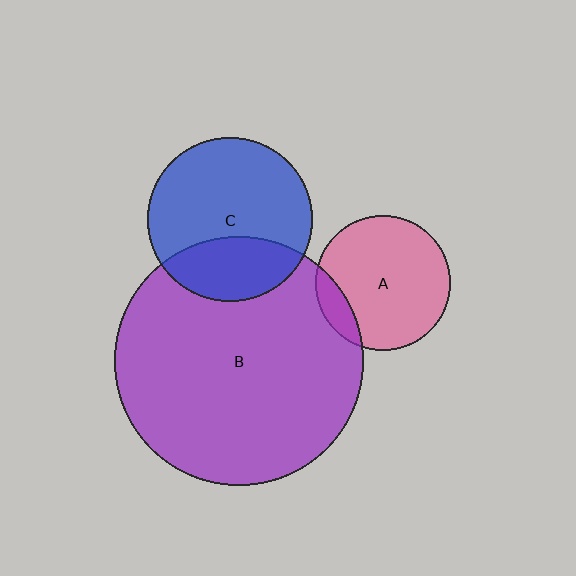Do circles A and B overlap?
Yes.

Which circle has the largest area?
Circle B (purple).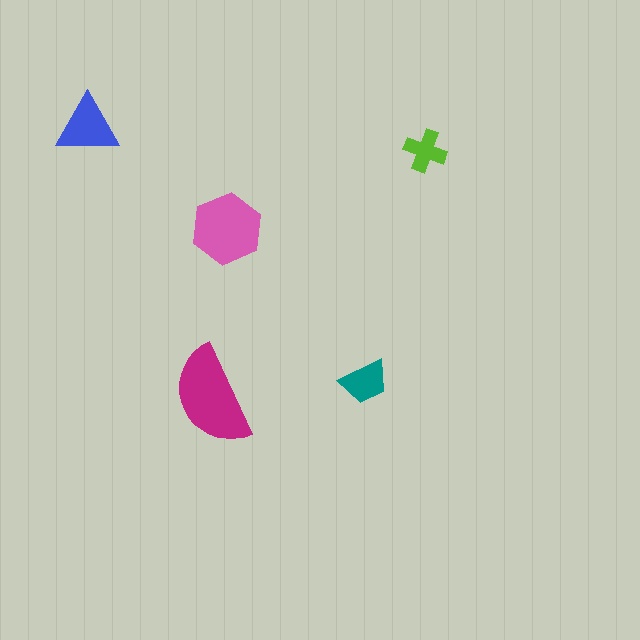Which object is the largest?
The magenta semicircle.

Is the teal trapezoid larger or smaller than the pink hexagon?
Smaller.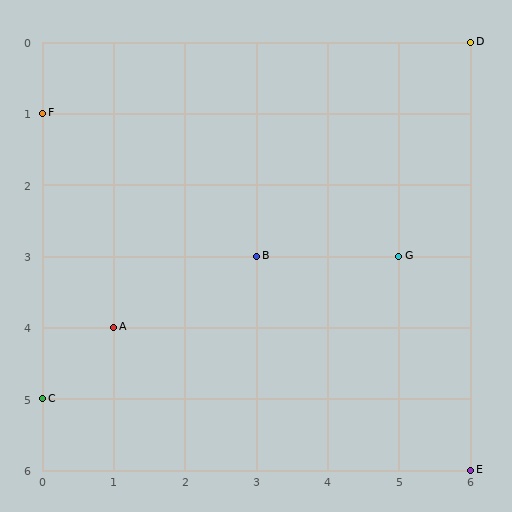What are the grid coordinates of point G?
Point G is at grid coordinates (5, 3).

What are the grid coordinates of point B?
Point B is at grid coordinates (3, 3).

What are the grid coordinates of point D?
Point D is at grid coordinates (6, 0).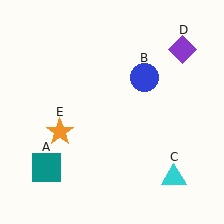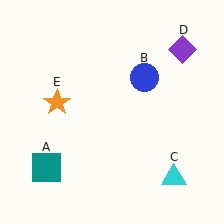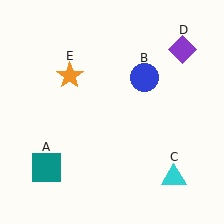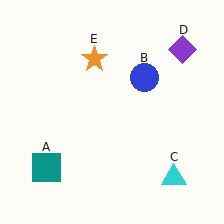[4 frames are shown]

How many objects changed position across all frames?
1 object changed position: orange star (object E).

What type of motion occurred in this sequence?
The orange star (object E) rotated clockwise around the center of the scene.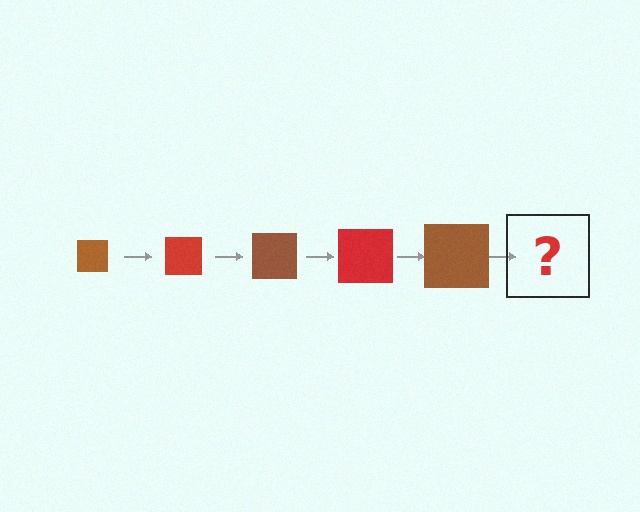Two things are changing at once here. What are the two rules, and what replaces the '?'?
The two rules are that the square grows larger each step and the color cycles through brown and red. The '?' should be a red square, larger than the previous one.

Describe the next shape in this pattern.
It should be a red square, larger than the previous one.